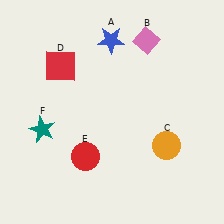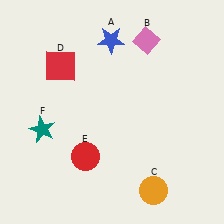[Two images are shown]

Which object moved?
The orange circle (C) moved down.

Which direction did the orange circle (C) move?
The orange circle (C) moved down.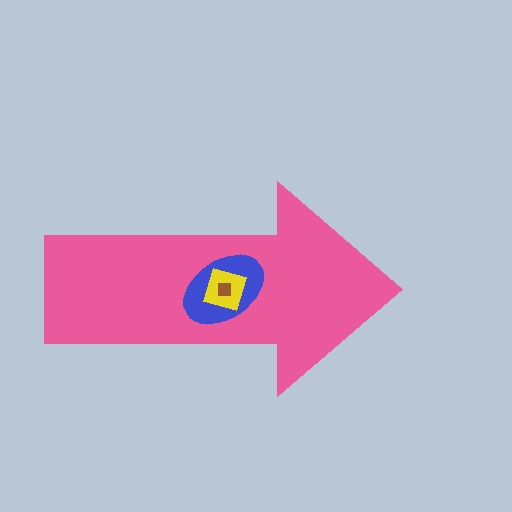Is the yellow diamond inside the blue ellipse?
Yes.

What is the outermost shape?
The pink arrow.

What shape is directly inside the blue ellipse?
The yellow diamond.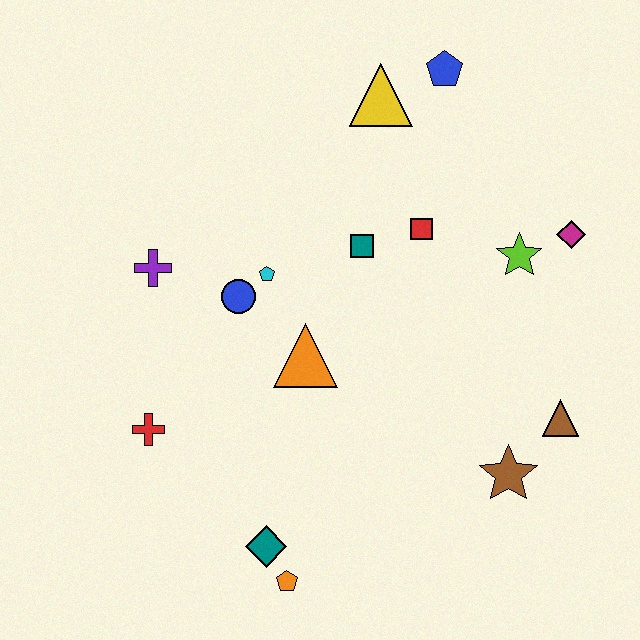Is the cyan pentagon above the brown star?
Yes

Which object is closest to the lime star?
The magenta diamond is closest to the lime star.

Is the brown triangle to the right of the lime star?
Yes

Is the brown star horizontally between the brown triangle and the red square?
Yes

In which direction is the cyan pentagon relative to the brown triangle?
The cyan pentagon is to the left of the brown triangle.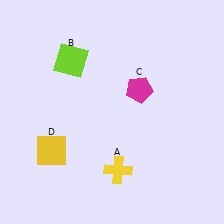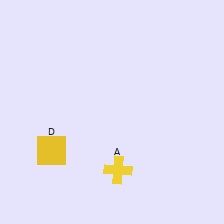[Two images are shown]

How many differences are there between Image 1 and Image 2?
There are 2 differences between the two images.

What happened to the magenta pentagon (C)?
The magenta pentagon (C) was removed in Image 2. It was in the top-right area of Image 1.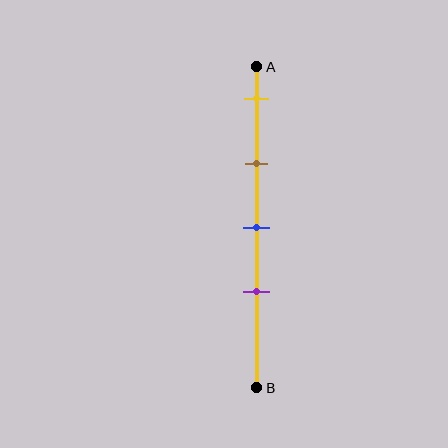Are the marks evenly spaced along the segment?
Yes, the marks are approximately evenly spaced.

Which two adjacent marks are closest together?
The blue and purple marks are the closest adjacent pair.